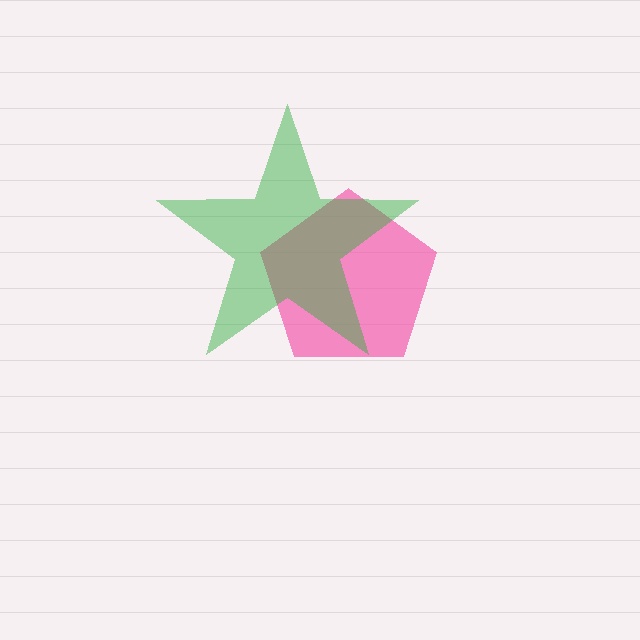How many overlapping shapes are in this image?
There are 2 overlapping shapes in the image.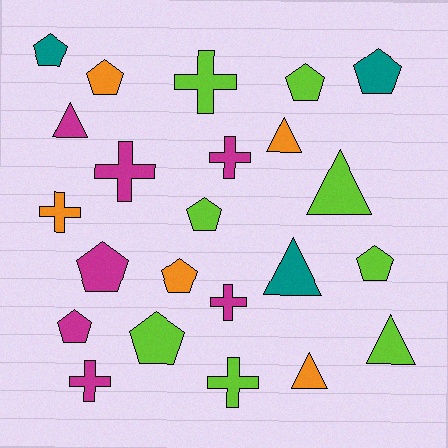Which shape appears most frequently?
Pentagon, with 10 objects.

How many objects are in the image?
There are 23 objects.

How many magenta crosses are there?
There are 4 magenta crosses.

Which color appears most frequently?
Lime, with 8 objects.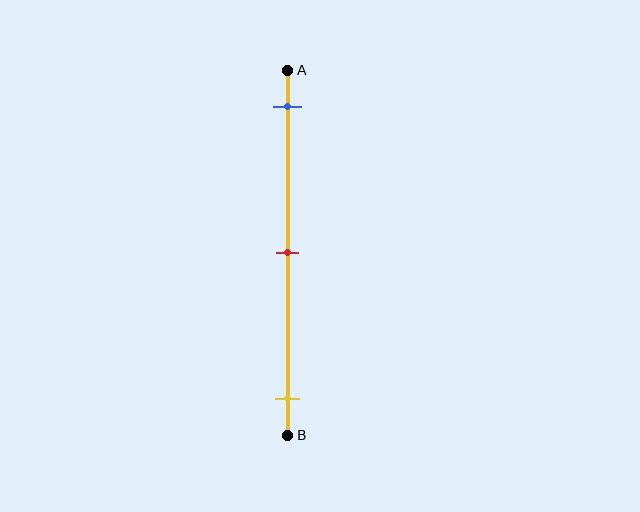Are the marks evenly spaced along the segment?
Yes, the marks are approximately evenly spaced.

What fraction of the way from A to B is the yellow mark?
The yellow mark is approximately 90% (0.9) of the way from A to B.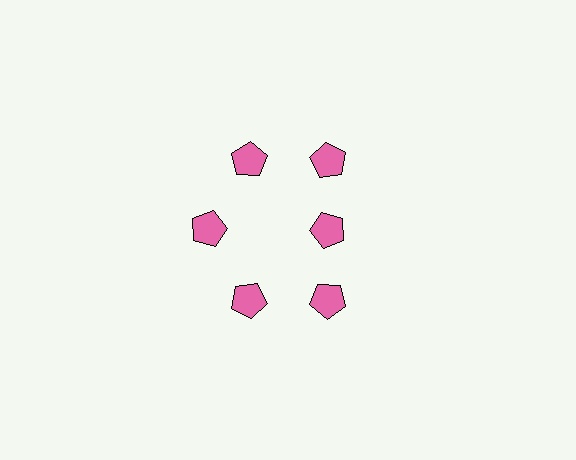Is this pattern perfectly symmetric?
No. The 6 pink pentagons are arranged in a ring, but one element near the 3 o'clock position is pulled inward toward the center, breaking the 6-fold rotational symmetry.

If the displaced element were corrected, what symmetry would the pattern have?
It would have 6-fold rotational symmetry — the pattern would map onto itself every 60 degrees.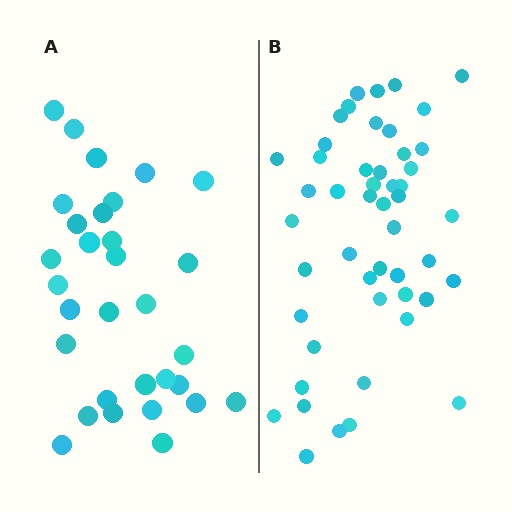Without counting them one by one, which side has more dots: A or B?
Region B (the right region) has more dots.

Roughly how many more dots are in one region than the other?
Region B has approximately 20 more dots than region A.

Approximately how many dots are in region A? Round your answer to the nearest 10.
About 30 dots. (The exact count is 31, which rounds to 30.)